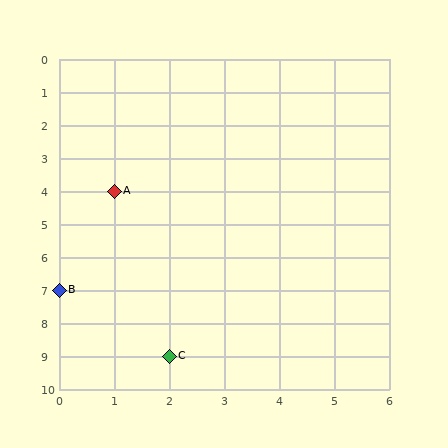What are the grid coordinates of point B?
Point B is at grid coordinates (0, 7).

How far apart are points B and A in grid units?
Points B and A are 1 column and 3 rows apart (about 3.2 grid units diagonally).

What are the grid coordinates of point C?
Point C is at grid coordinates (2, 9).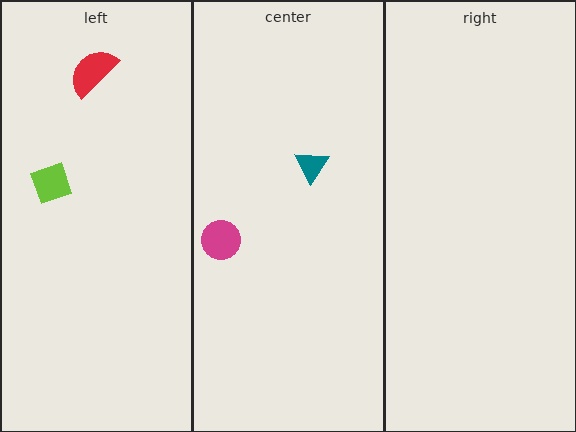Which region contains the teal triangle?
The center region.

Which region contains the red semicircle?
The left region.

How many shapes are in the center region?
2.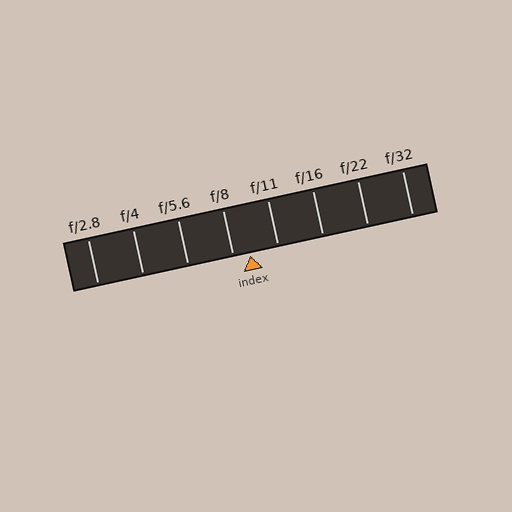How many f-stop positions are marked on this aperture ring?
There are 8 f-stop positions marked.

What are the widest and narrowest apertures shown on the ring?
The widest aperture shown is f/2.8 and the narrowest is f/32.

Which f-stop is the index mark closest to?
The index mark is closest to f/8.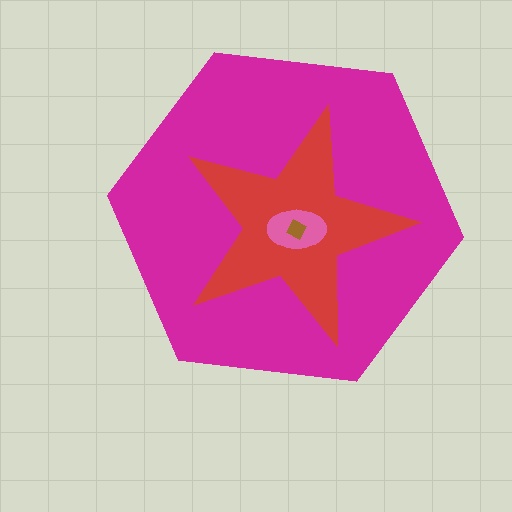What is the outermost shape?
The magenta hexagon.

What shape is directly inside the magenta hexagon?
The red star.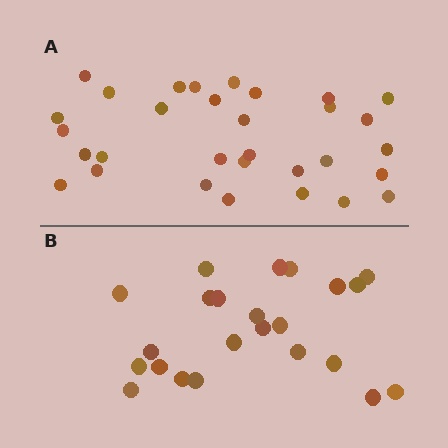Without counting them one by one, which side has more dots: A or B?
Region A (the top region) has more dots.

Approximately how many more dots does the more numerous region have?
Region A has roughly 8 or so more dots than region B.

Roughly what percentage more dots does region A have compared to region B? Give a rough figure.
About 35% more.